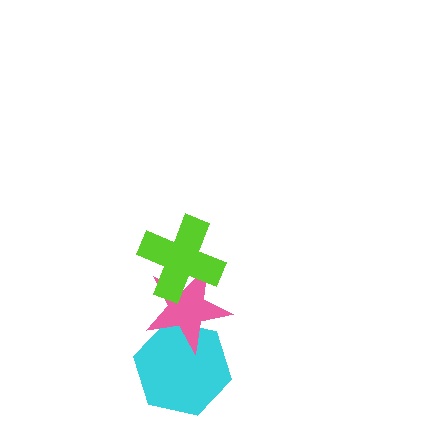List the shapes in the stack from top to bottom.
From top to bottom: the lime cross, the pink star, the cyan hexagon.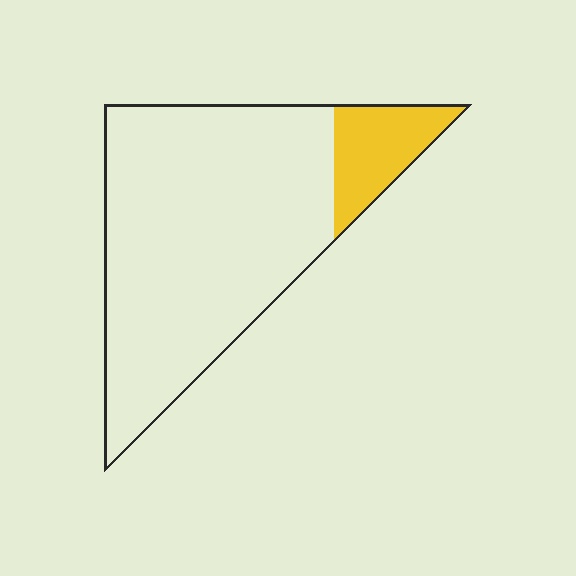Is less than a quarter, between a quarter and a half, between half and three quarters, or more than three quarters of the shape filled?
Less than a quarter.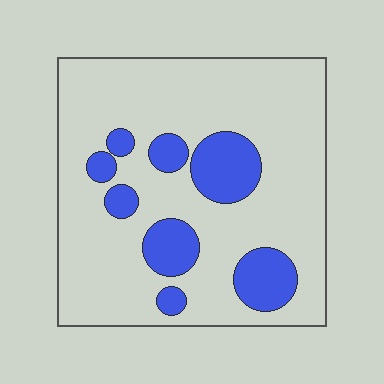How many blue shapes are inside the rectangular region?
8.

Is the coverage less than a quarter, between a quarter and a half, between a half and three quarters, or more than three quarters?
Less than a quarter.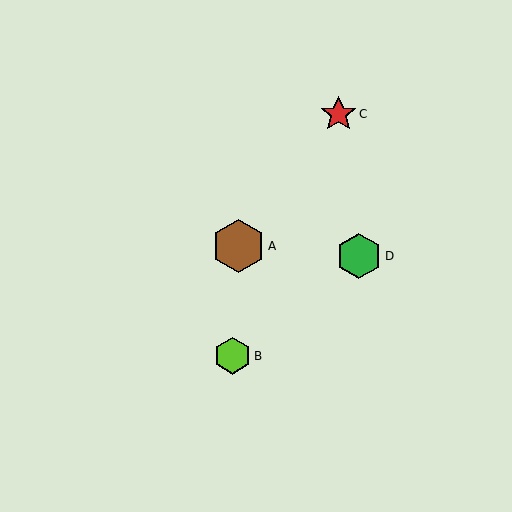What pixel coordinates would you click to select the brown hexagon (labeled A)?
Click at (238, 246) to select the brown hexagon A.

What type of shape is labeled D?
Shape D is a green hexagon.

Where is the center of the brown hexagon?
The center of the brown hexagon is at (238, 246).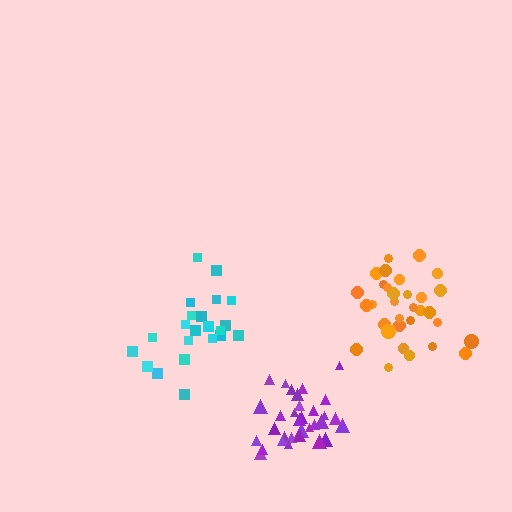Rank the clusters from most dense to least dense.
purple, orange, cyan.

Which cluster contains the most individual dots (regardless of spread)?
Orange (32).